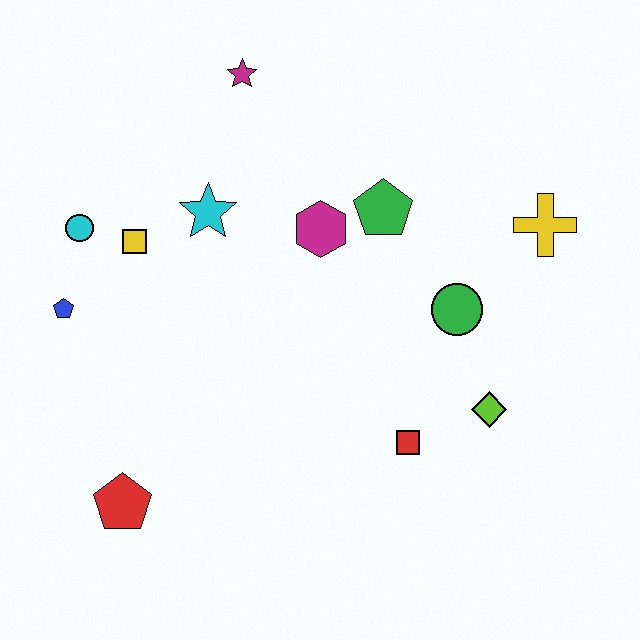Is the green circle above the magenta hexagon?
No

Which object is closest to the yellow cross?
The green circle is closest to the yellow cross.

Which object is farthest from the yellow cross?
The red pentagon is farthest from the yellow cross.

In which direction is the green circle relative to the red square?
The green circle is above the red square.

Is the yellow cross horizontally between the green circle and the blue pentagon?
No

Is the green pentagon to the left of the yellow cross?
Yes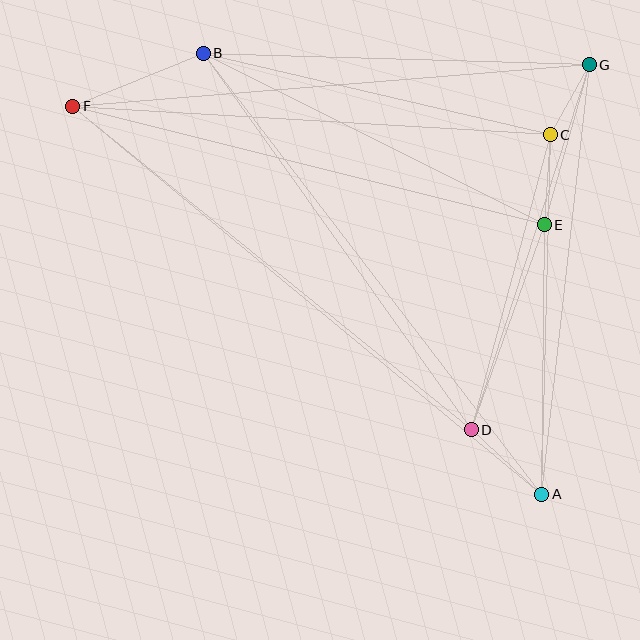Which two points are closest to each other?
Points C and G are closest to each other.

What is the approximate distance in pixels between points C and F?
The distance between C and F is approximately 478 pixels.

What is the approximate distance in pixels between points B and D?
The distance between B and D is approximately 462 pixels.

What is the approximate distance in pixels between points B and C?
The distance between B and C is approximately 356 pixels.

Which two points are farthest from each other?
Points A and F are farthest from each other.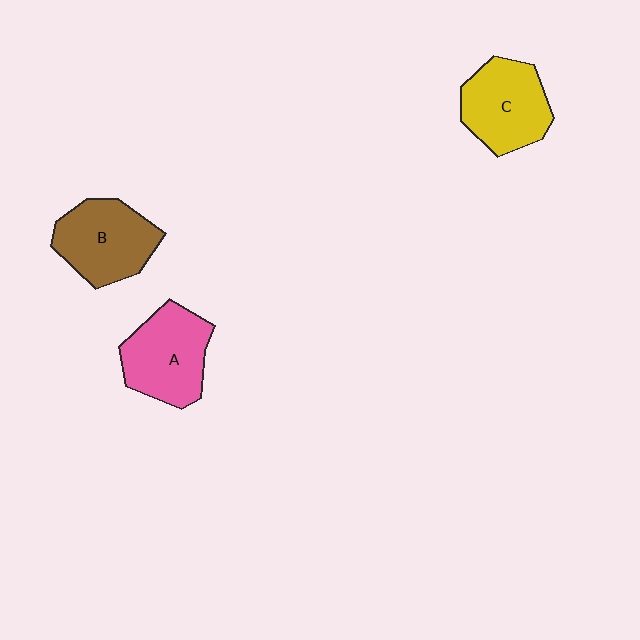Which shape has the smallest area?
Shape C (yellow).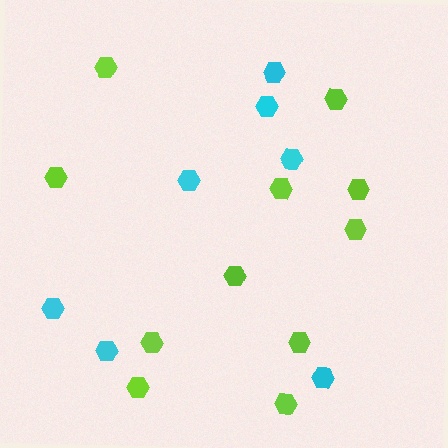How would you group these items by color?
There are 2 groups: one group of lime hexagons (11) and one group of cyan hexagons (7).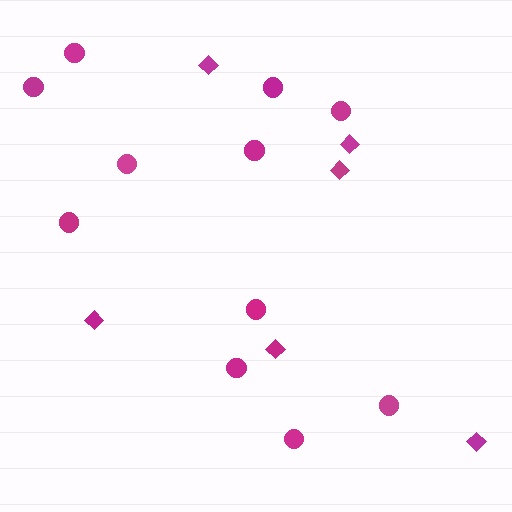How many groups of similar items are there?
There are 2 groups: one group of diamonds (6) and one group of circles (11).